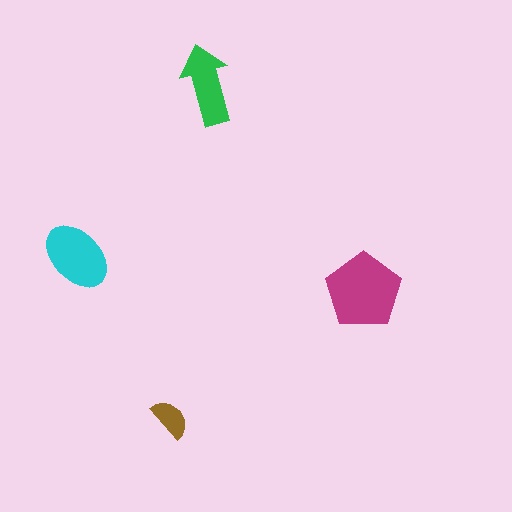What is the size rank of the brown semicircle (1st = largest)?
4th.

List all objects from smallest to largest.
The brown semicircle, the green arrow, the cyan ellipse, the magenta pentagon.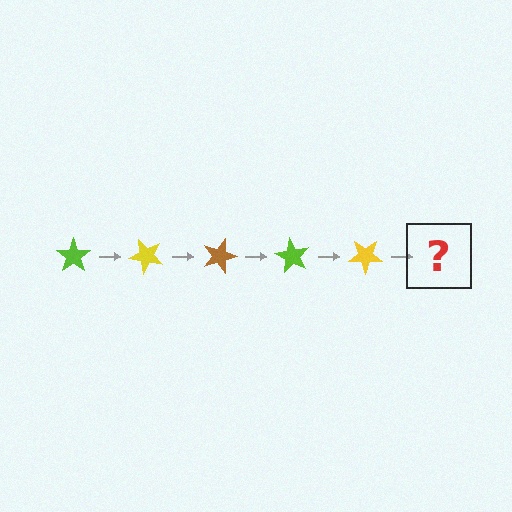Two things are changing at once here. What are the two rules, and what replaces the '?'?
The two rules are that it rotates 45 degrees each step and the color cycles through lime, yellow, and brown. The '?' should be a brown star, rotated 225 degrees from the start.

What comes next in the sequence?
The next element should be a brown star, rotated 225 degrees from the start.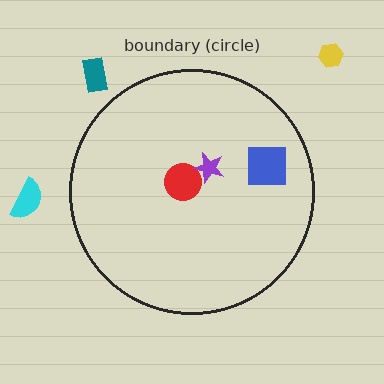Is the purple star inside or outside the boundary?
Inside.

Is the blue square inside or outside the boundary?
Inside.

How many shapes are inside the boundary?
3 inside, 3 outside.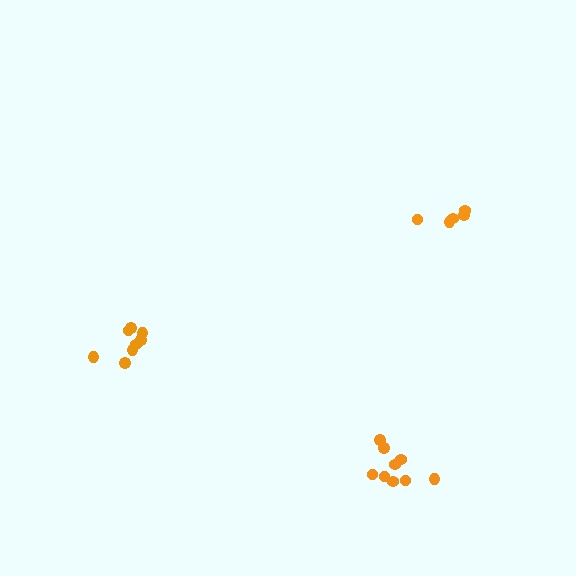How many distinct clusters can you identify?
There are 3 distinct clusters.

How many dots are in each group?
Group 1: 5 dots, Group 2: 9 dots, Group 3: 8 dots (22 total).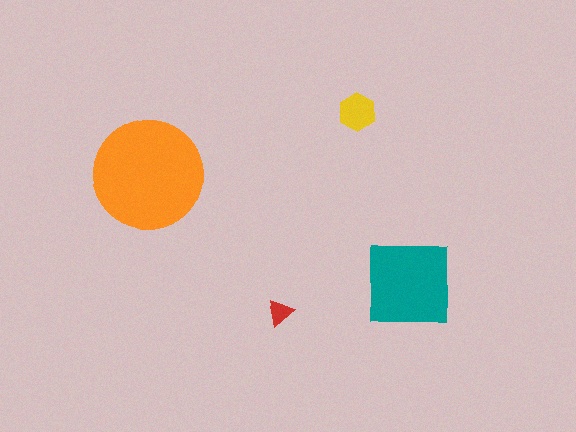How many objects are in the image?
There are 4 objects in the image.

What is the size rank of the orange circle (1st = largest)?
1st.